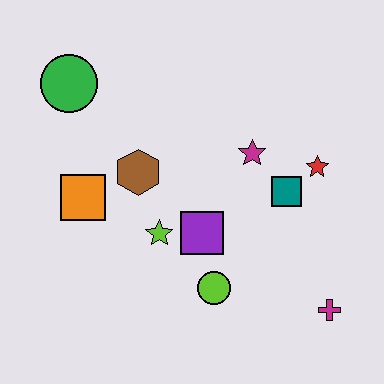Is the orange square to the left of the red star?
Yes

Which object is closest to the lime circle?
The purple square is closest to the lime circle.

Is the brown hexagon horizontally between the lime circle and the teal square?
No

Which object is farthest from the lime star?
The magenta cross is farthest from the lime star.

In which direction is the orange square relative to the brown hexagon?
The orange square is to the left of the brown hexagon.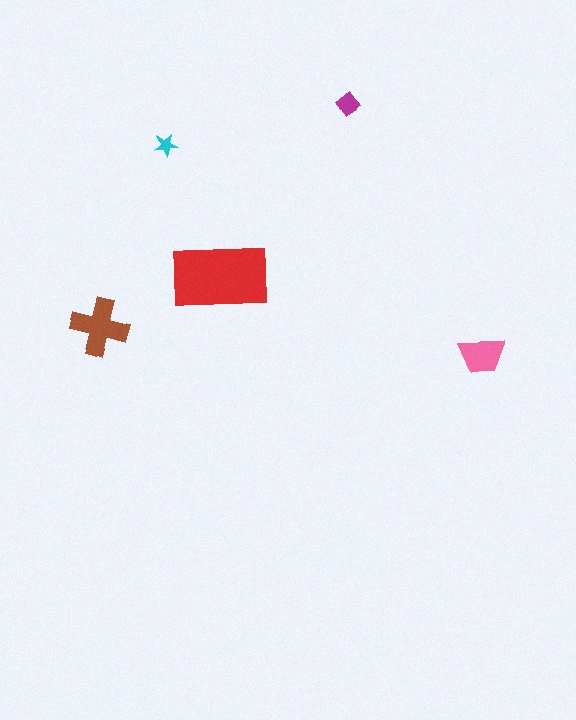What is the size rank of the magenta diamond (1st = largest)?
4th.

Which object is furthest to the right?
The pink trapezoid is rightmost.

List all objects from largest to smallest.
The red rectangle, the brown cross, the pink trapezoid, the magenta diamond, the cyan star.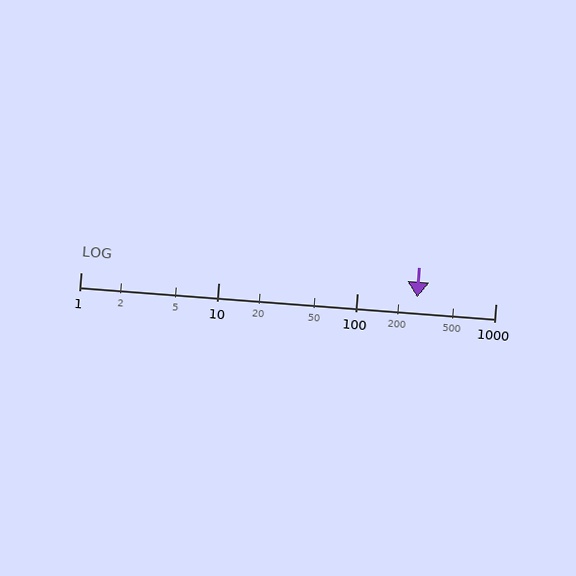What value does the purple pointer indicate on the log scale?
The pointer indicates approximately 270.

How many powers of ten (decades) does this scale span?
The scale spans 3 decades, from 1 to 1000.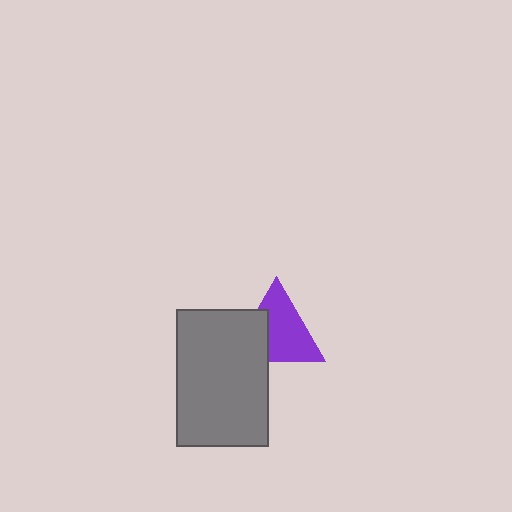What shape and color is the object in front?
The object in front is a gray rectangle.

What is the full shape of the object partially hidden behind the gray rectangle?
The partially hidden object is a purple triangle.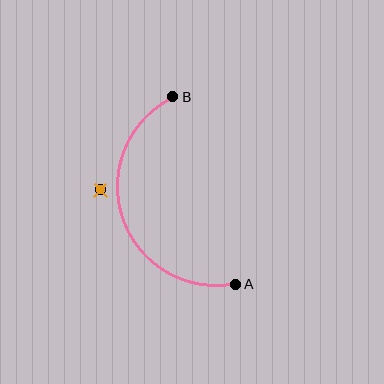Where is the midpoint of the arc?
The arc midpoint is the point on the curve farthest from the straight line joining A and B. It sits to the left of that line.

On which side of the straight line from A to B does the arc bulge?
The arc bulges to the left of the straight line connecting A and B.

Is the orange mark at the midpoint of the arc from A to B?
No — the orange mark does not lie on the arc at all. It sits slightly outside the curve.